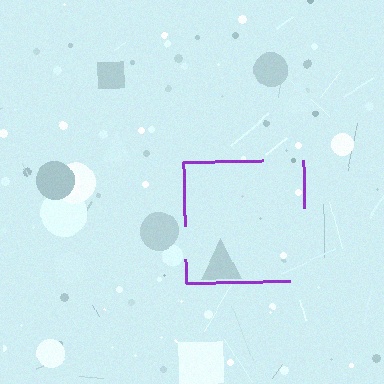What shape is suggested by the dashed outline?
The dashed outline suggests a square.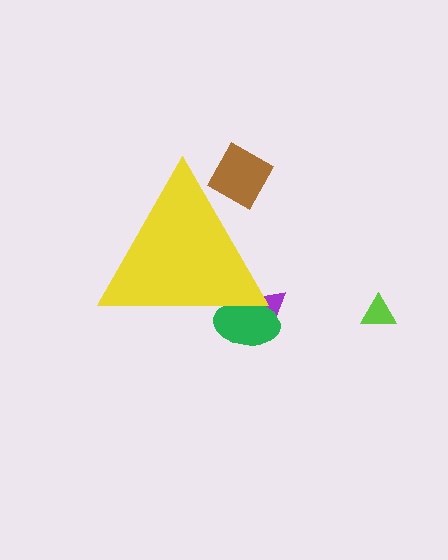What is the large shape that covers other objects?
A yellow triangle.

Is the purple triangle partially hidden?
Yes, the purple triangle is partially hidden behind the yellow triangle.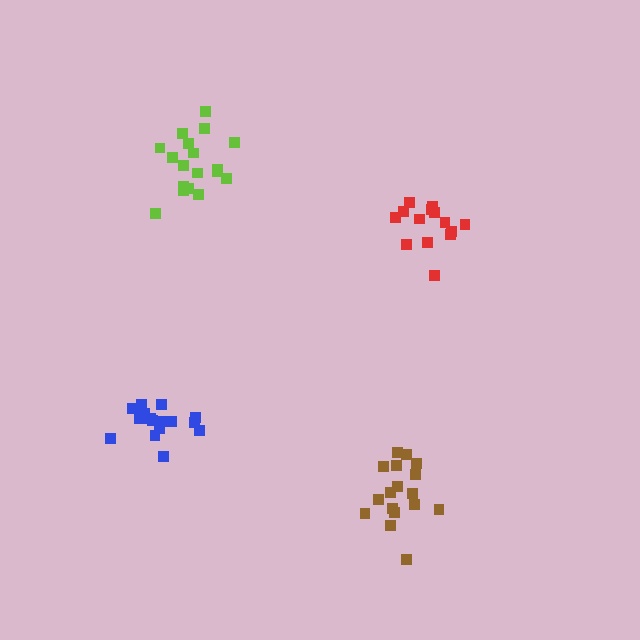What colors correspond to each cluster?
The clusters are colored: brown, lime, red, blue.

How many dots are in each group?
Group 1: 17 dots, Group 2: 18 dots, Group 3: 14 dots, Group 4: 18 dots (67 total).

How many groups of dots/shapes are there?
There are 4 groups.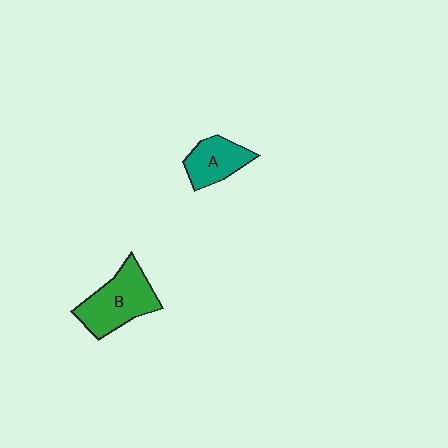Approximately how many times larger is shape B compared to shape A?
Approximately 1.5 times.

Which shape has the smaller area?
Shape A (teal).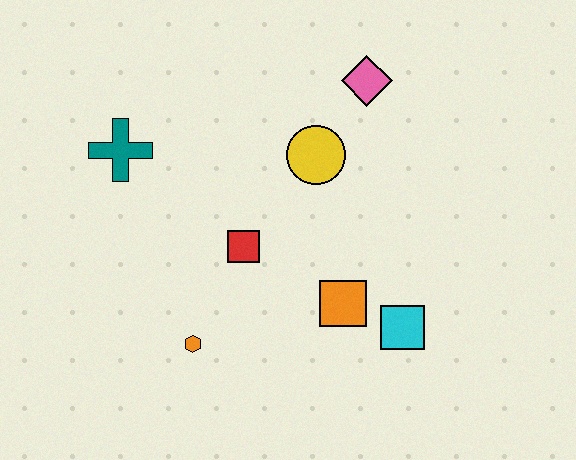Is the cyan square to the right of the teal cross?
Yes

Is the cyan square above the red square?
No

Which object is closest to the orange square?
The cyan square is closest to the orange square.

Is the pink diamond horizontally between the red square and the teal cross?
No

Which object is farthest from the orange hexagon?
The pink diamond is farthest from the orange hexagon.